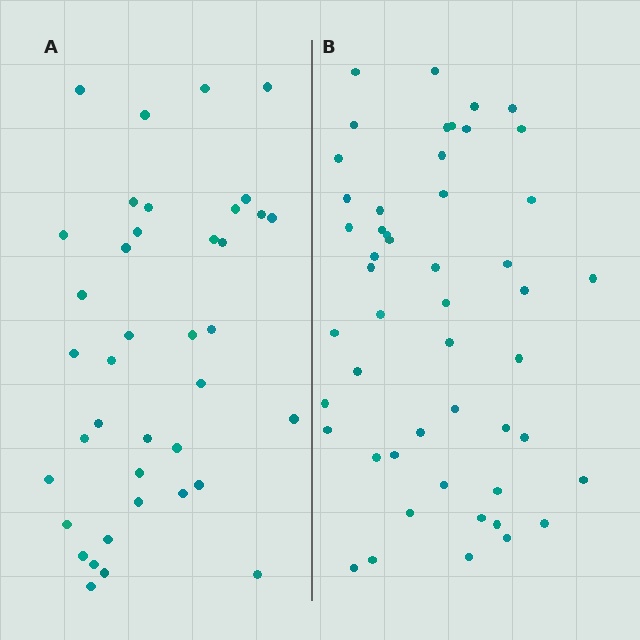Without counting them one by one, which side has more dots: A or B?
Region B (the right region) has more dots.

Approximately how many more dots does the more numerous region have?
Region B has roughly 12 or so more dots than region A.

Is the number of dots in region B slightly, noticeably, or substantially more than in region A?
Region B has noticeably more, but not dramatically so. The ratio is roughly 1.3 to 1.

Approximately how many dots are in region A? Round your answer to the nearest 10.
About 40 dots. (The exact count is 39, which rounds to 40.)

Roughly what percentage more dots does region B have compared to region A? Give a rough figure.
About 30% more.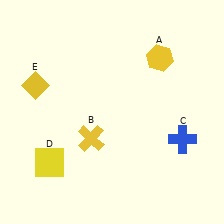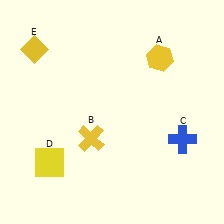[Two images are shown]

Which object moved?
The yellow diamond (E) moved up.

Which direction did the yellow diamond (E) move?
The yellow diamond (E) moved up.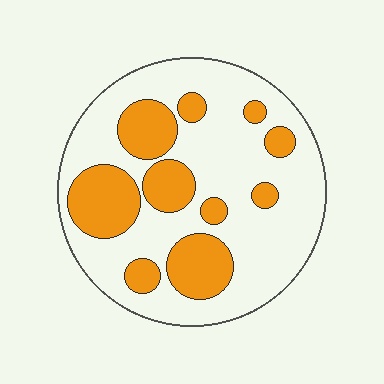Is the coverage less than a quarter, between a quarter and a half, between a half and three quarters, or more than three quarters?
Between a quarter and a half.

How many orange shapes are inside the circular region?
10.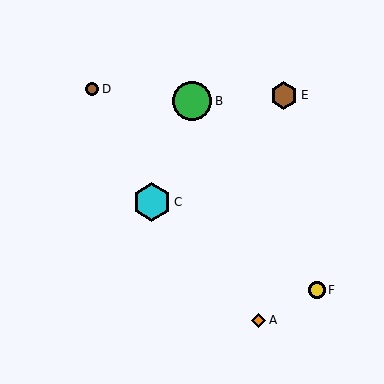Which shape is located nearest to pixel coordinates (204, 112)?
The green circle (labeled B) at (192, 101) is nearest to that location.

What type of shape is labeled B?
Shape B is a green circle.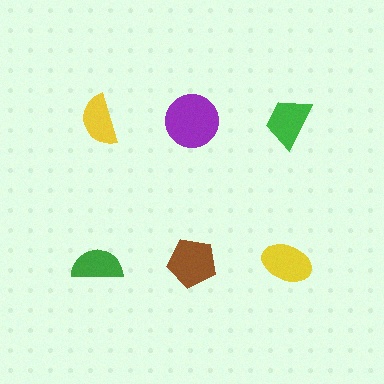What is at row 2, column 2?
A brown pentagon.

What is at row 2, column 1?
A green semicircle.